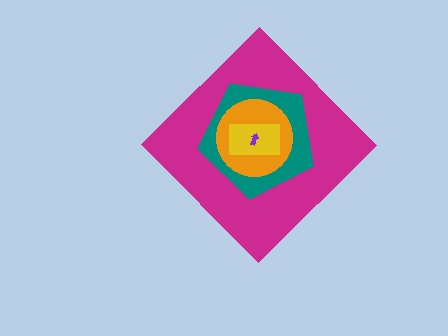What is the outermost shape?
The magenta diamond.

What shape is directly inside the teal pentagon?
The orange circle.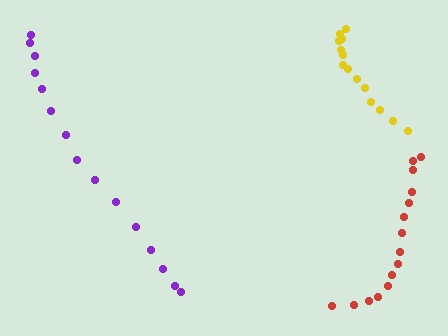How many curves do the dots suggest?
There are 3 distinct paths.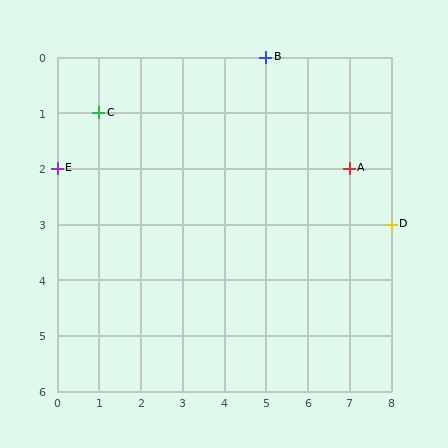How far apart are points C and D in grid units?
Points C and D are 7 columns and 2 rows apart (about 7.3 grid units diagonally).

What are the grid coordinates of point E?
Point E is at grid coordinates (0, 2).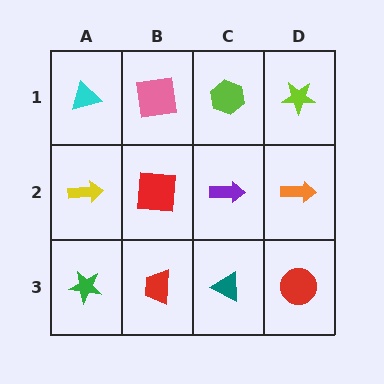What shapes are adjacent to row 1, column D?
An orange arrow (row 2, column D), a lime hexagon (row 1, column C).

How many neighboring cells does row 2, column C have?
4.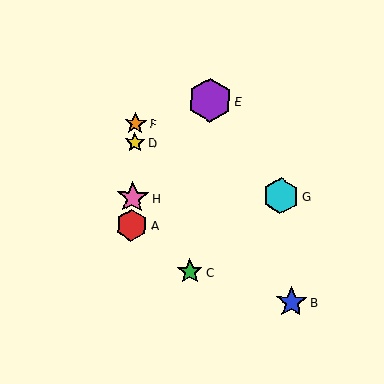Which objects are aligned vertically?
Objects A, D, F, H are aligned vertically.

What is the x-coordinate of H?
Object H is at x≈133.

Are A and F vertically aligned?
Yes, both are at x≈132.